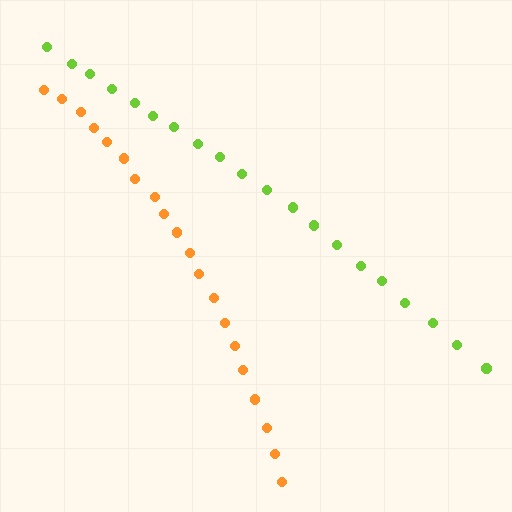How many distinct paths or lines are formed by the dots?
There are 2 distinct paths.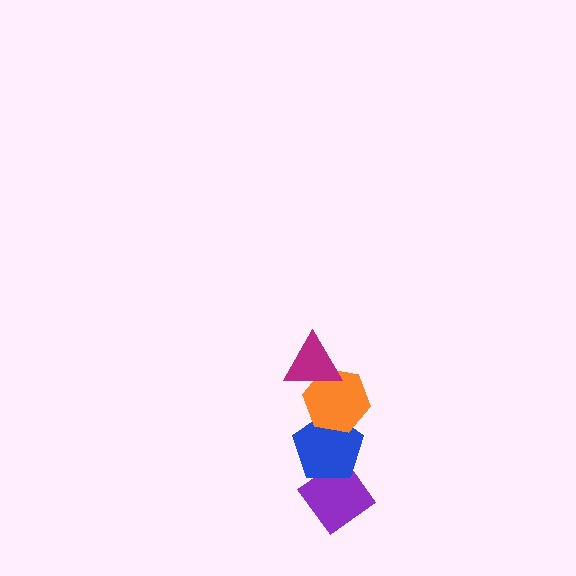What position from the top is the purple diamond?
The purple diamond is 4th from the top.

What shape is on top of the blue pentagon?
The orange hexagon is on top of the blue pentagon.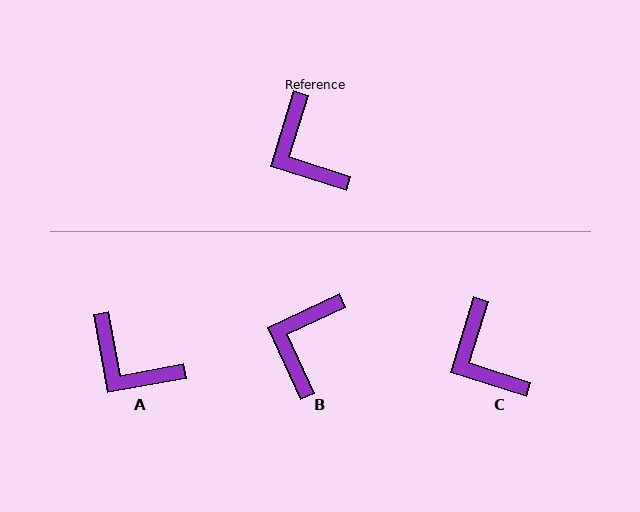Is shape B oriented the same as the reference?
No, it is off by about 48 degrees.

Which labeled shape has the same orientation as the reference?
C.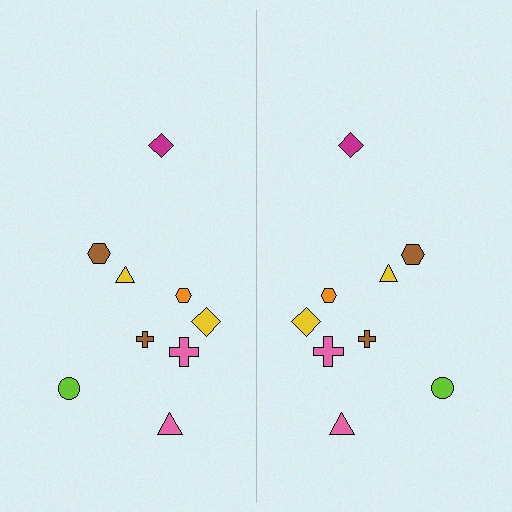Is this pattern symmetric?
Yes, this pattern has bilateral (reflection) symmetry.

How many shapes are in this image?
There are 18 shapes in this image.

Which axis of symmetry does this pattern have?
The pattern has a vertical axis of symmetry running through the center of the image.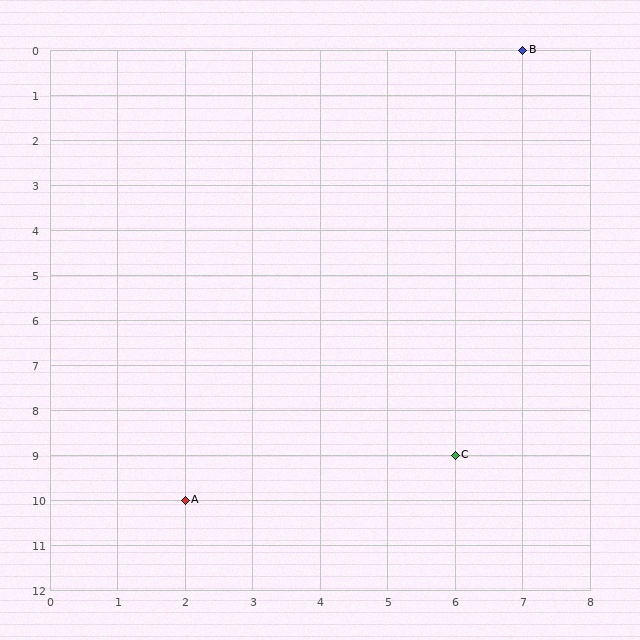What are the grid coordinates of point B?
Point B is at grid coordinates (7, 0).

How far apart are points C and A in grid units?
Points C and A are 4 columns and 1 row apart (about 4.1 grid units diagonally).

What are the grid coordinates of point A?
Point A is at grid coordinates (2, 10).